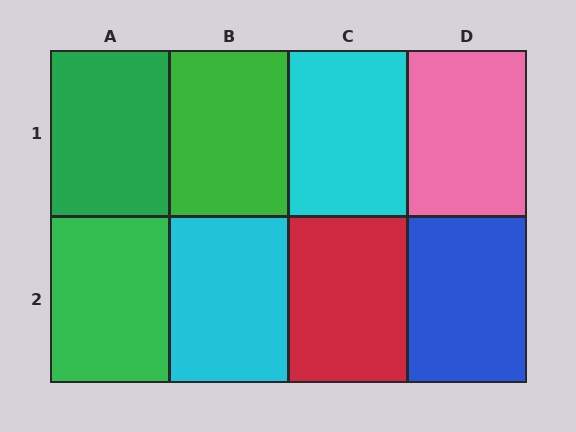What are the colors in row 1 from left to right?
Green, green, cyan, pink.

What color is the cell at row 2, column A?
Green.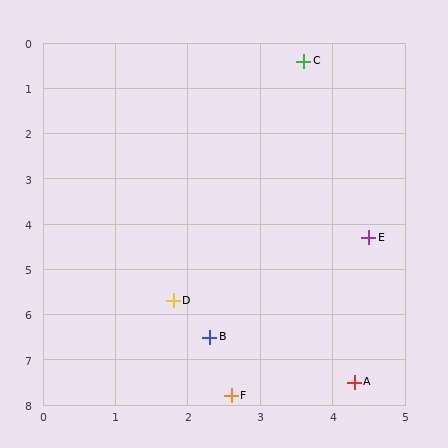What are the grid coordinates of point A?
Point A is at approximately (4.3, 7.5).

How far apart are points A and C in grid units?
Points A and C are about 7.1 grid units apart.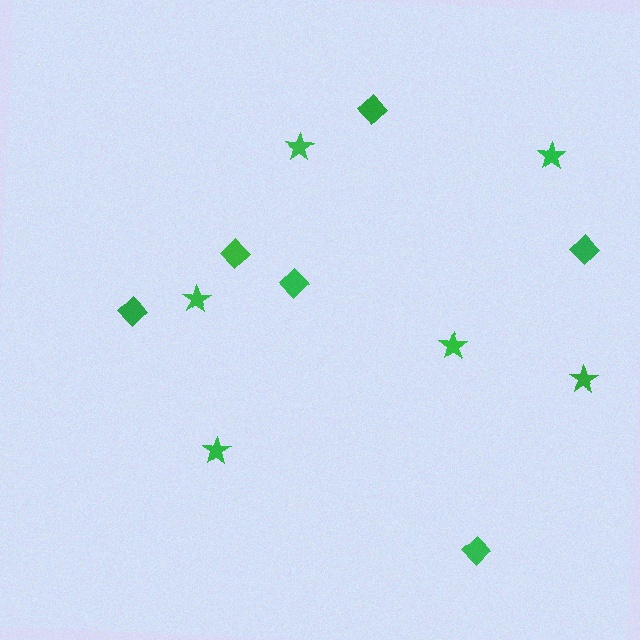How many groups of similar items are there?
There are 2 groups: one group of diamonds (6) and one group of stars (6).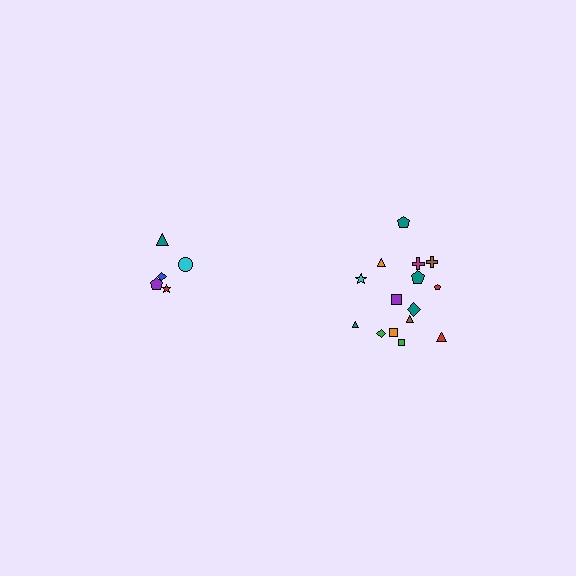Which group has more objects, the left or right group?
The right group.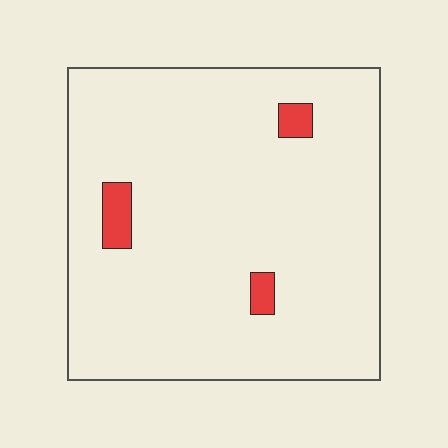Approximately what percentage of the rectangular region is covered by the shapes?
Approximately 5%.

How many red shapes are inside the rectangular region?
3.